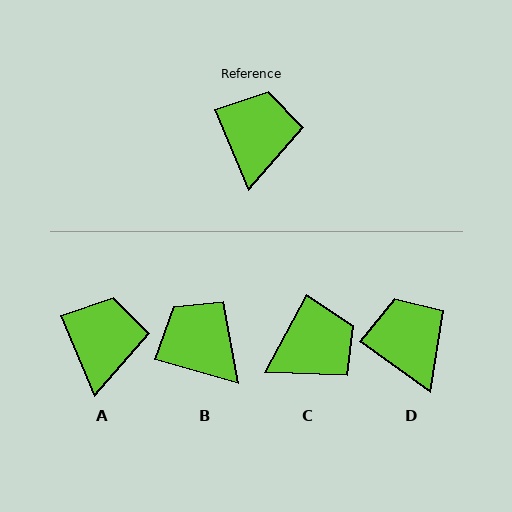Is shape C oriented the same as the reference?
No, it is off by about 51 degrees.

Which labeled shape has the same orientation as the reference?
A.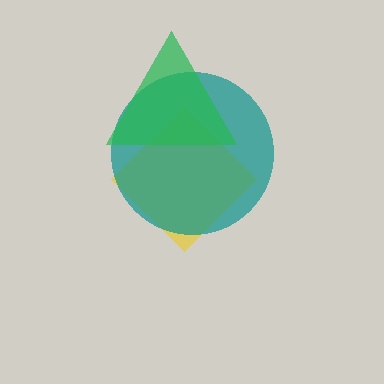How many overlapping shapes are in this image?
There are 3 overlapping shapes in the image.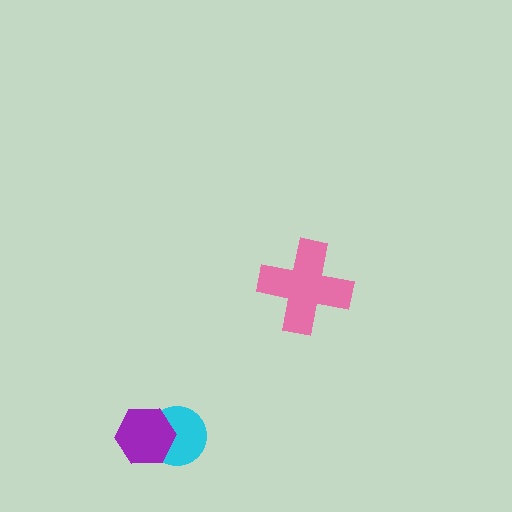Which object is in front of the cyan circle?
The purple hexagon is in front of the cyan circle.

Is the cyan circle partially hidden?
Yes, it is partially covered by another shape.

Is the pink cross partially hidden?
No, no other shape covers it.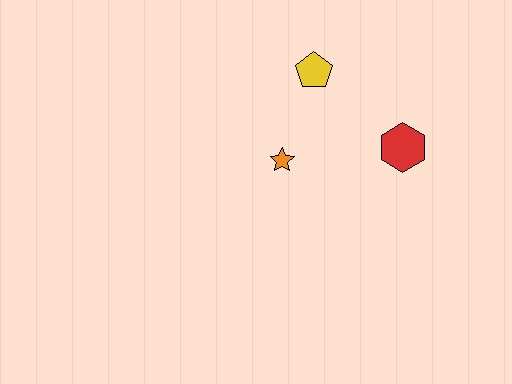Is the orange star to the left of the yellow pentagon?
Yes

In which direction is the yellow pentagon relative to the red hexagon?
The yellow pentagon is to the left of the red hexagon.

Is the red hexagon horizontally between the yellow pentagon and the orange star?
No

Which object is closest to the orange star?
The yellow pentagon is closest to the orange star.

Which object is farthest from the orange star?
The red hexagon is farthest from the orange star.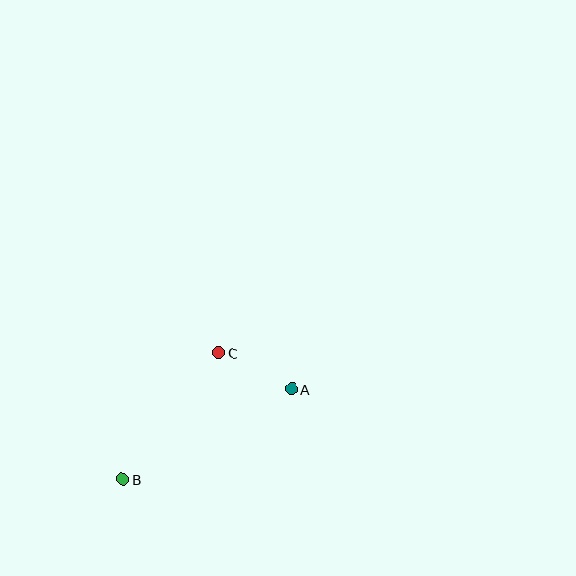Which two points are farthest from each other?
Points A and B are farthest from each other.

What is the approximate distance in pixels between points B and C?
The distance between B and C is approximately 159 pixels.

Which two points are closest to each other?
Points A and C are closest to each other.